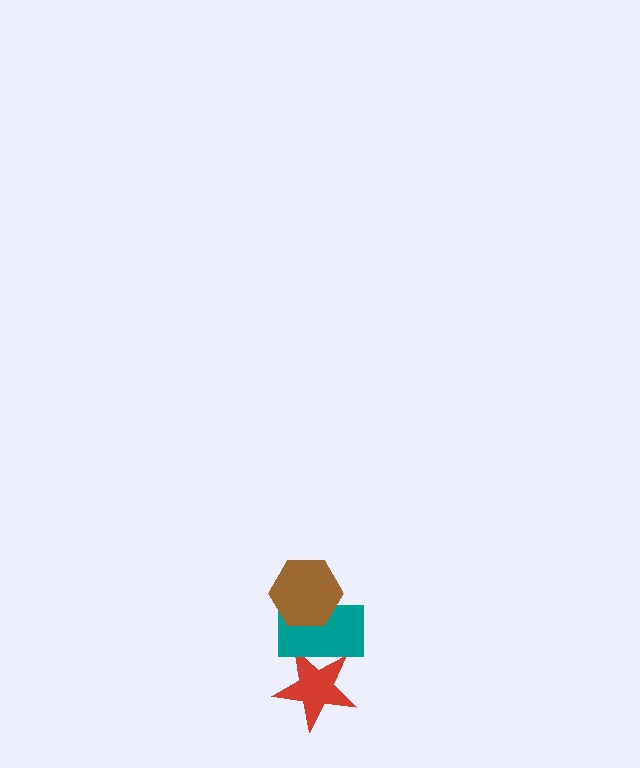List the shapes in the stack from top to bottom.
From top to bottom: the brown hexagon, the teal rectangle, the red star.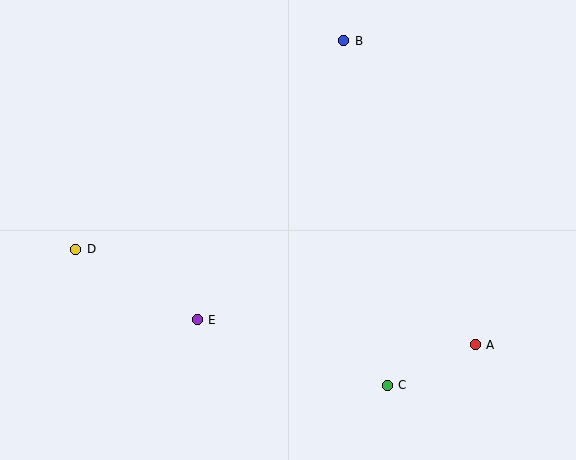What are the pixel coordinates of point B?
Point B is at (344, 41).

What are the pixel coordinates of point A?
Point A is at (475, 345).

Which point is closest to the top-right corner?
Point B is closest to the top-right corner.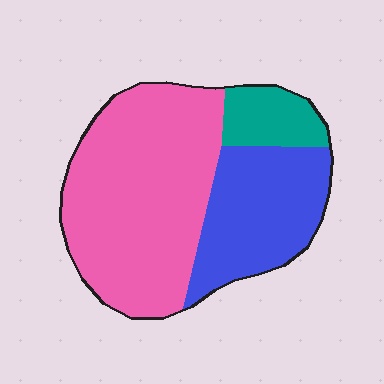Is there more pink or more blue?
Pink.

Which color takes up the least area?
Teal, at roughly 10%.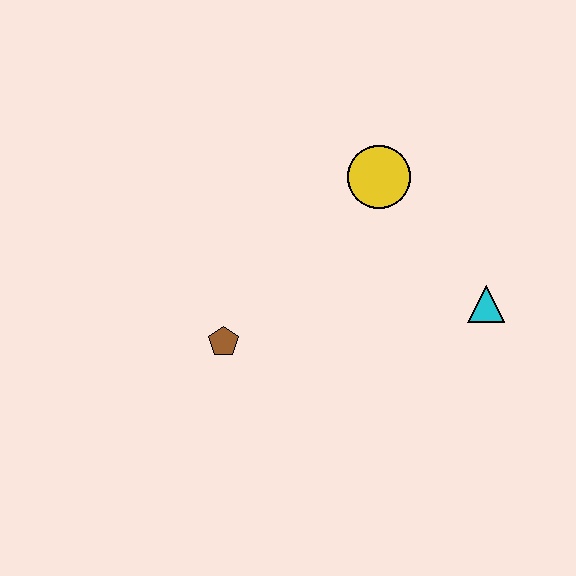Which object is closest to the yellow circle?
The cyan triangle is closest to the yellow circle.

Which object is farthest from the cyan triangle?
The brown pentagon is farthest from the cyan triangle.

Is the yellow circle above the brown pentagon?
Yes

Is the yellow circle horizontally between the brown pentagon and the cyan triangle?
Yes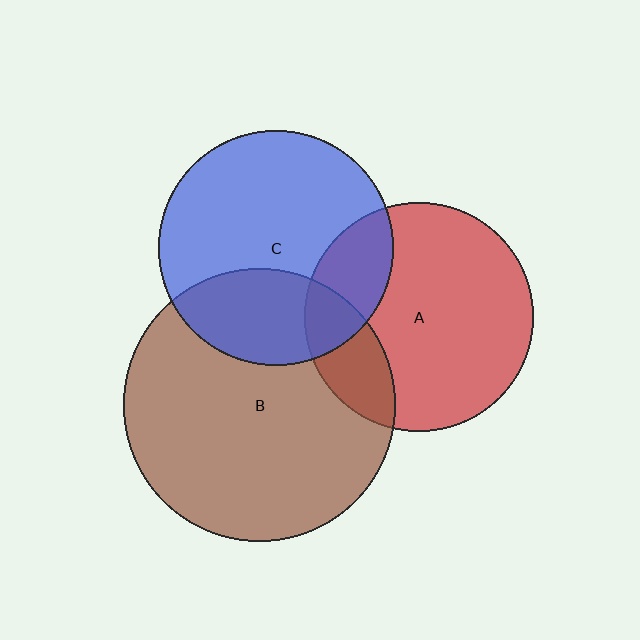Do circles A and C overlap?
Yes.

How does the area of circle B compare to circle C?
Approximately 1.4 times.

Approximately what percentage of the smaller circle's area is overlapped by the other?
Approximately 20%.